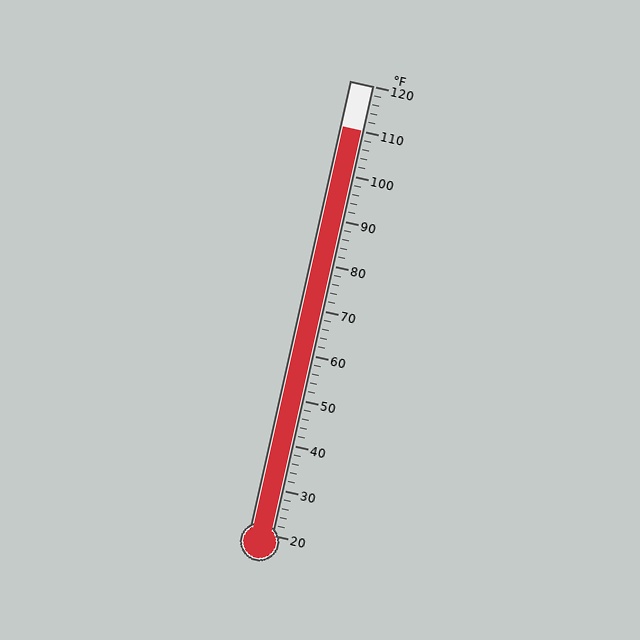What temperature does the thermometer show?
The thermometer shows approximately 110°F.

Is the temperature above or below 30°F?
The temperature is above 30°F.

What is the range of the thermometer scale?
The thermometer scale ranges from 20°F to 120°F.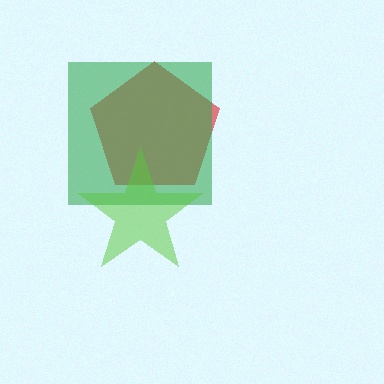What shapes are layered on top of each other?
The layered shapes are: a red pentagon, a green square, a lime star.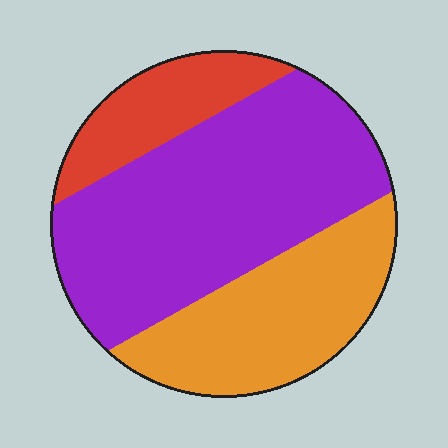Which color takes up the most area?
Purple, at roughly 55%.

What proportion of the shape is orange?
Orange covers about 30% of the shape.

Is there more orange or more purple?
Purple.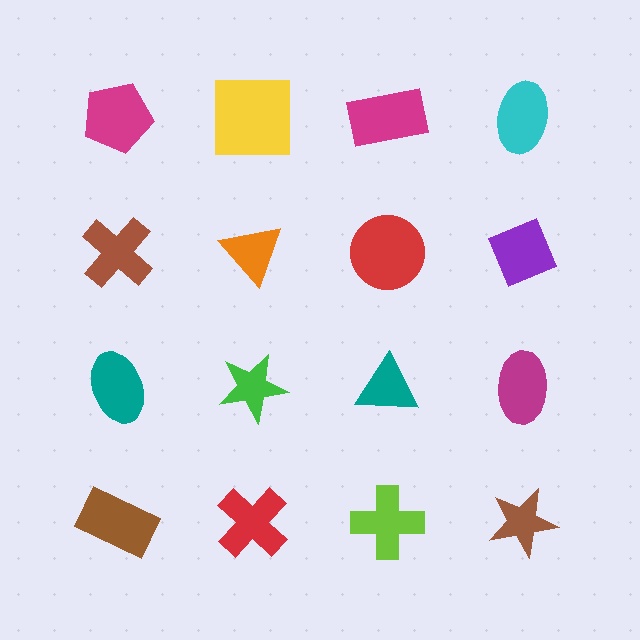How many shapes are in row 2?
4 shapes.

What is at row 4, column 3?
A lime cross.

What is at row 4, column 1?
A brown rectangle.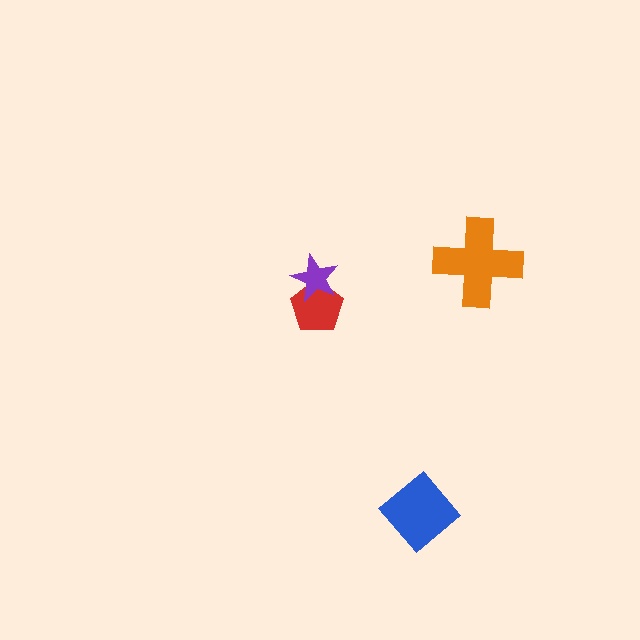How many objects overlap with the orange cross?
0 objects overlap with the orange cross.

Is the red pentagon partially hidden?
Yes, it is partially covered by another shape.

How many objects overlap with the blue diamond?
0 objects overlap with the blue diamond.